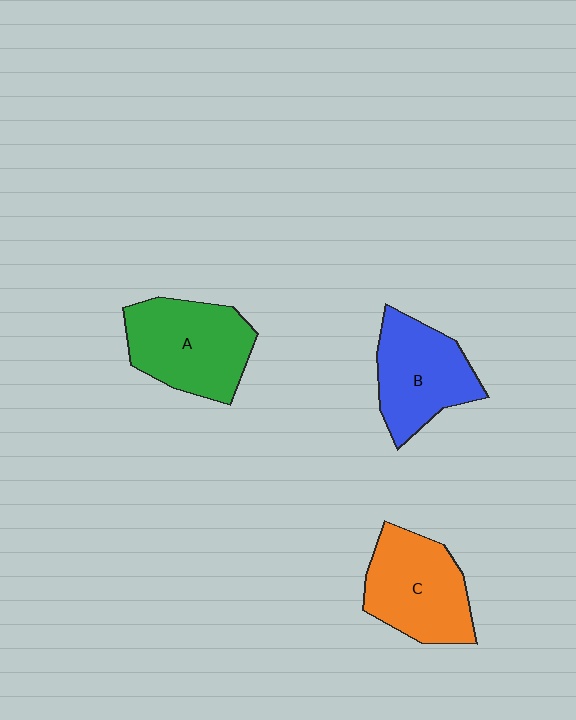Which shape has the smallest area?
Shape B (blue).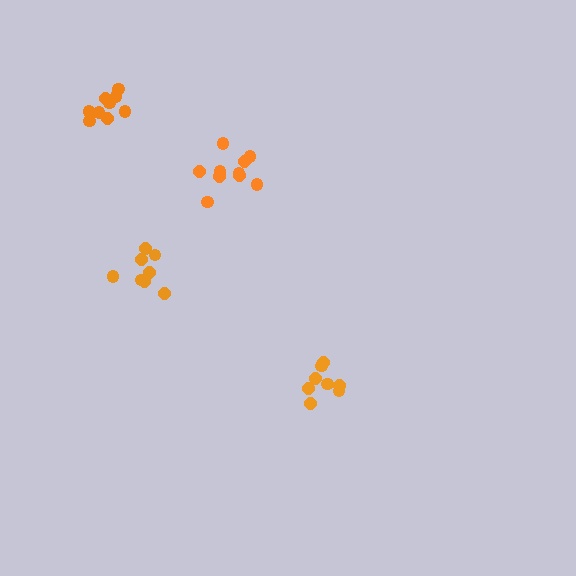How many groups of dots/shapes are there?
There are 4 groups.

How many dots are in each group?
Group 1: 10 dots, Group 2: 9 dots, Group 3: 8 dots, Group 4: 8 dots (35 total).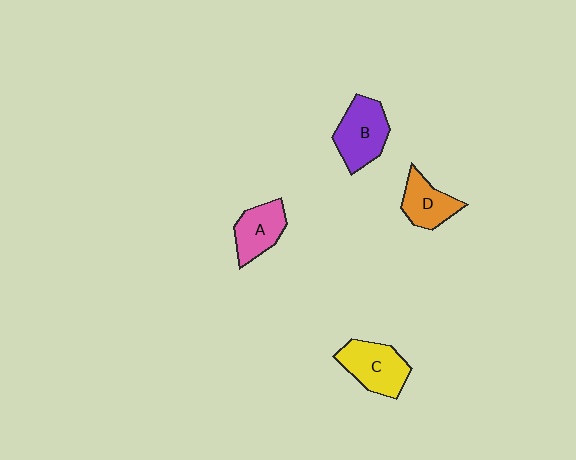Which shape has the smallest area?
Shape D (orange).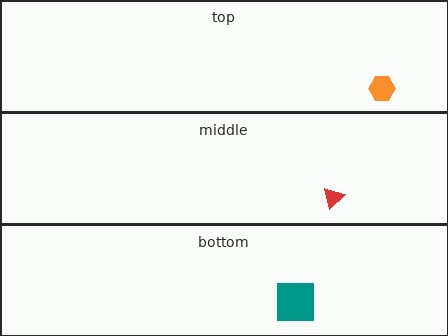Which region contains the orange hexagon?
The top region.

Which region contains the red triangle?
The middle region.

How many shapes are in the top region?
1.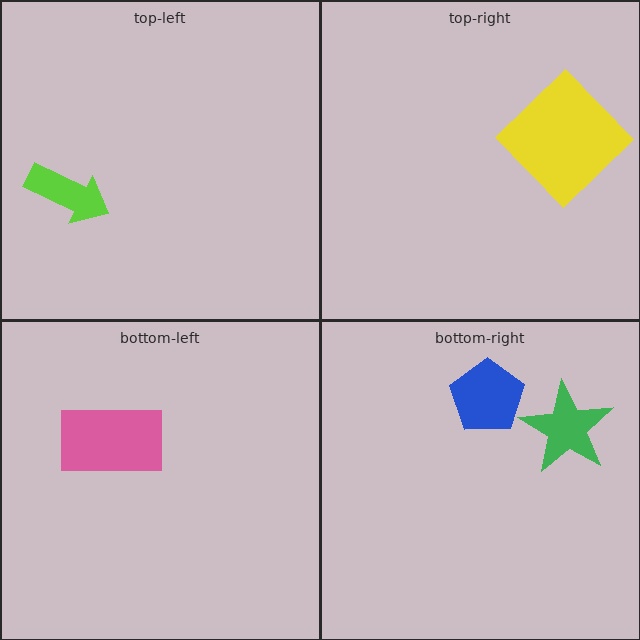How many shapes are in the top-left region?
1.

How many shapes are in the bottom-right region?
2.